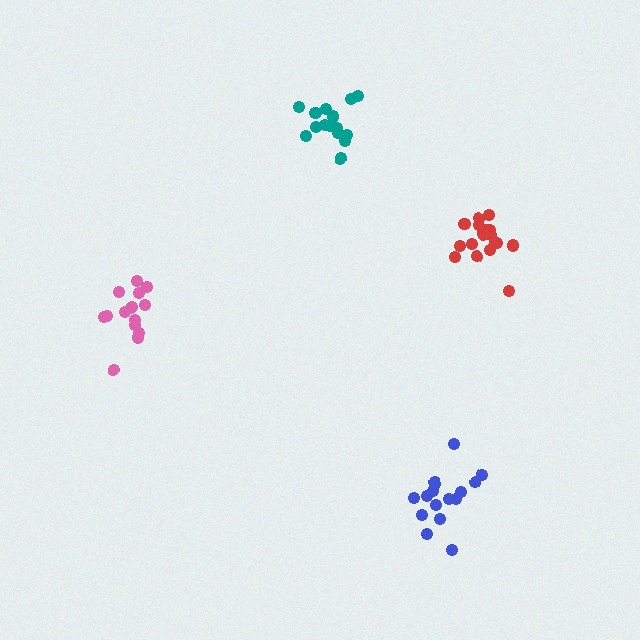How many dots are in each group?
Group 1: 17 dots, Group 2: 15 dots, Group 3: 15 dots, Group 4: 16 dots (63 total).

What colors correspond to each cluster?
The clusters are colored: red, pink, teal, blue.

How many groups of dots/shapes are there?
There are 4 groups.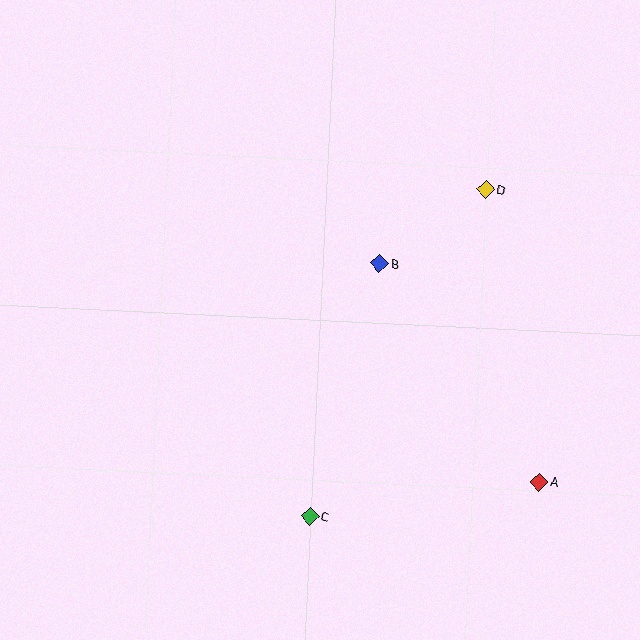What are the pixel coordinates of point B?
Point B is at (380, 263).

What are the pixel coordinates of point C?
Point C is at (310, 517).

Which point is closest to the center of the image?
Point B at (380, 263) is closest to the center.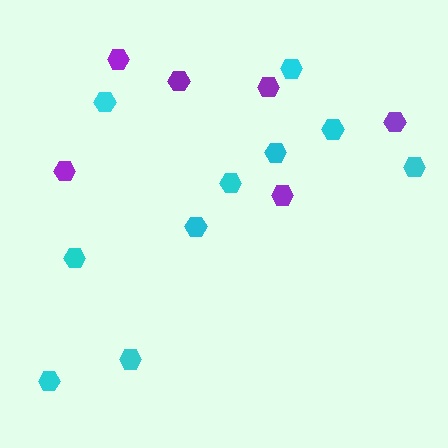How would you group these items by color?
There are 2 groups: one group of purple hexagons (6) and one group of cyan hexagons (10).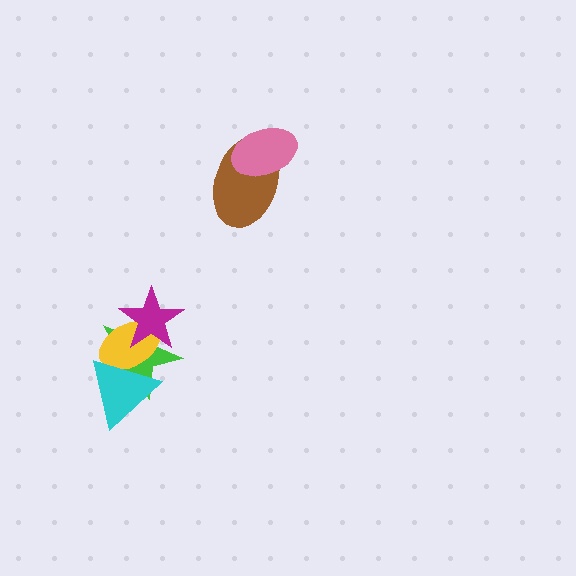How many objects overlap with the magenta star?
2 objects overlap with the magenta star.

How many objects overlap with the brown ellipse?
1 object overlaps with the brown ellipse.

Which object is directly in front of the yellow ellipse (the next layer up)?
The cyan triangle is directly in front of the yellow ellipse.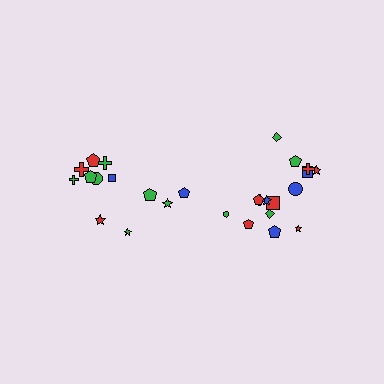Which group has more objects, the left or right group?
The right group.